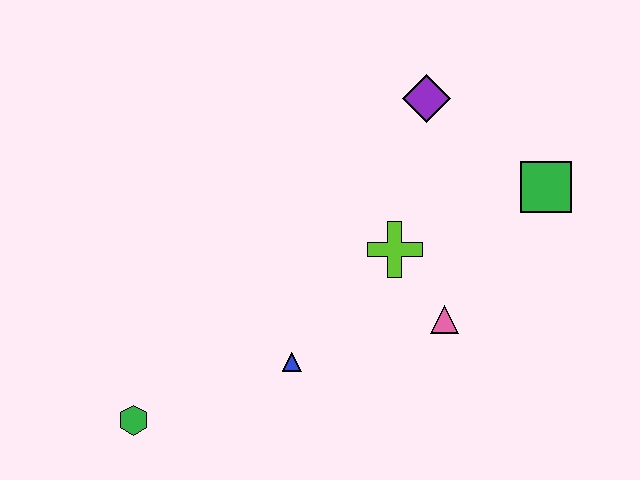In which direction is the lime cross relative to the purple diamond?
The lime cross is below the purple diamond.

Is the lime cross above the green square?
No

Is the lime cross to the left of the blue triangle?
No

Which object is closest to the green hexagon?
The blue triangle is closest to the green hexagon.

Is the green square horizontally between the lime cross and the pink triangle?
No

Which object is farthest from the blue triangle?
The green square is farthest from the blue triangle.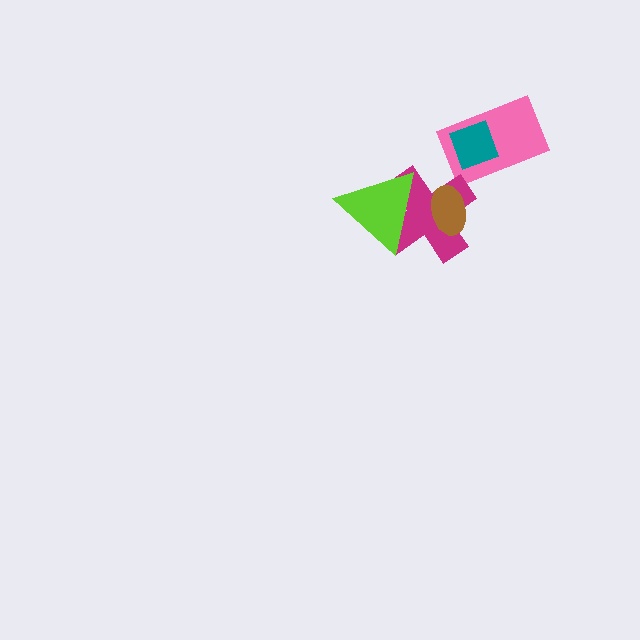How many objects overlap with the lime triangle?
1 object overlaps with the lime triangle.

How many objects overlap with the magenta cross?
2 objects overlap with the magenta cross.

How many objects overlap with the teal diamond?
1 object overlaps with the teal diamond.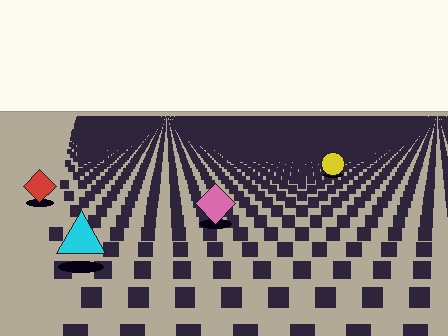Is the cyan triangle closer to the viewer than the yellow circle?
Yes. The cyan triangle is closer — you can tell from the texture gradient: the ground texture is coarser near it.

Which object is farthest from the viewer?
The yellow circle is farthest from the viewer. It appears smaller and the ground texture around it is denser.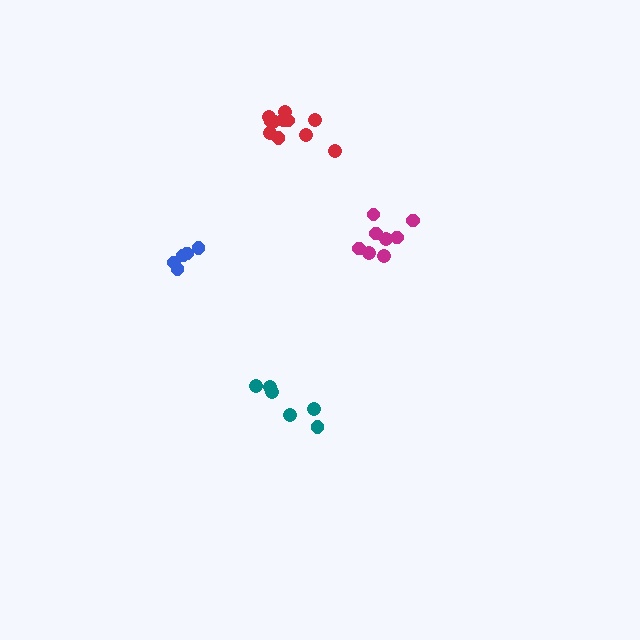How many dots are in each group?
Group 1: 11 dots, Group 2: 8 dots, Group 3: 5 dots, Group 4: 6 dots (30 total).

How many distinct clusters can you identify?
There are 4 distinct clusters.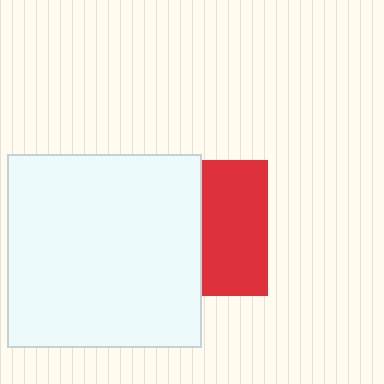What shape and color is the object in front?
The object in front is a white square.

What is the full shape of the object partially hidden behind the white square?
The partially hidden object is a red square.